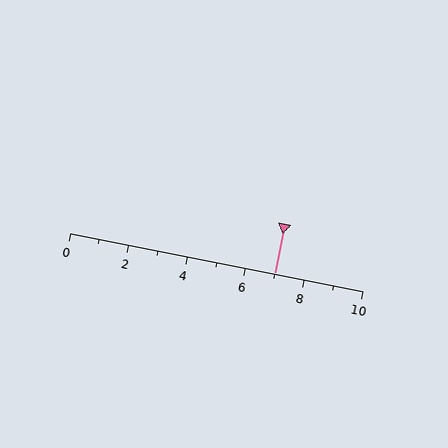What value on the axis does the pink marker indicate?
The marker indicates approximately 7.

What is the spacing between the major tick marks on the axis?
The major ticks are spaced 2 apart.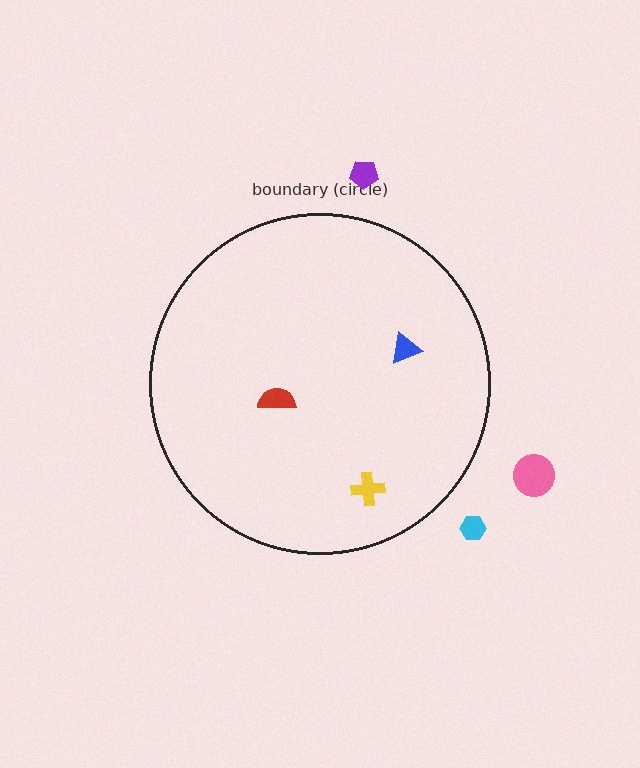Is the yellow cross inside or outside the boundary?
Inside.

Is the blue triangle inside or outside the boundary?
Inside.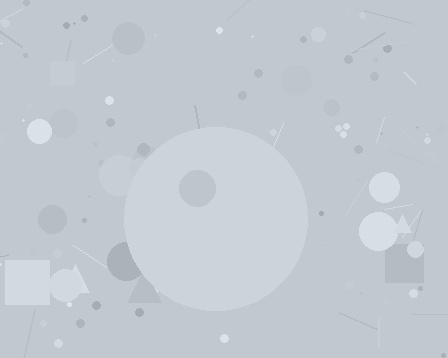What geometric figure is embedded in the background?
A circle is embedded in the background.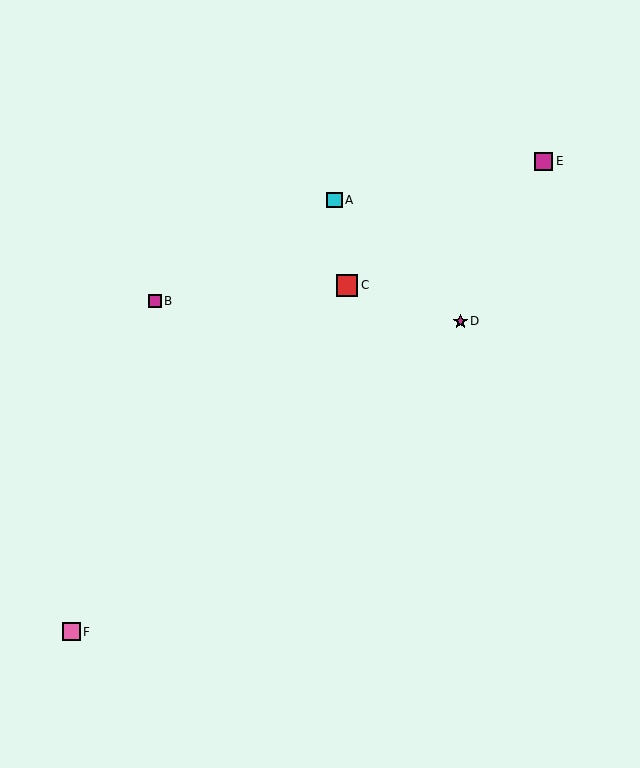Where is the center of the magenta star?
The center of the magenta star is at (461, 321).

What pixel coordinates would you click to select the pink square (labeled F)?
Click at (71, 632) to select the pink square F.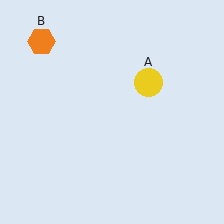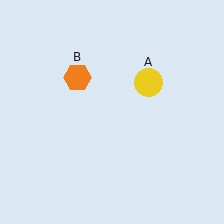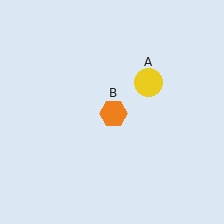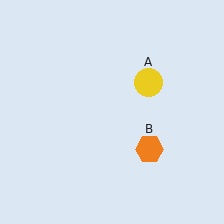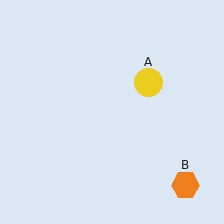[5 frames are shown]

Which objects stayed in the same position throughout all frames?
Yellow circle (object A) remained stationary.